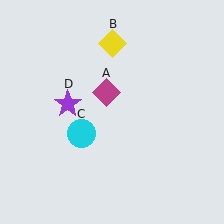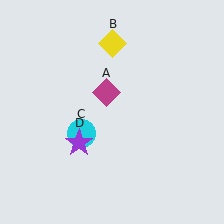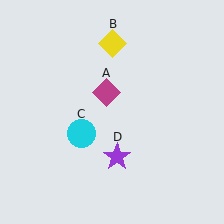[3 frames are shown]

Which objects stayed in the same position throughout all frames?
Magenta diamond (object A) and yellow diamond (object B) and cyan circle (object C) remained stationary.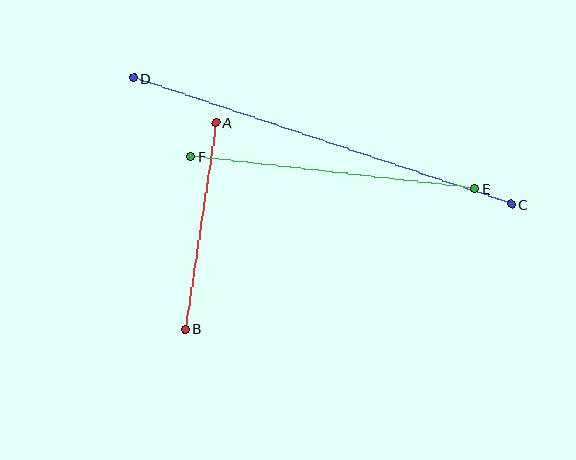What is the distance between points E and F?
The distance is approximately 286 pixels.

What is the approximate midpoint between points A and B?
The midpoint is at approximately (200, 226) pixels.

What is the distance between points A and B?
The distance is approximately 209 pixels.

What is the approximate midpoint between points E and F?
The midpoint is at approximately (333, 173) pixels.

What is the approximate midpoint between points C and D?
The midpoint is at approximately (323, 141) pixels.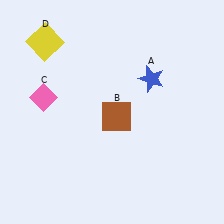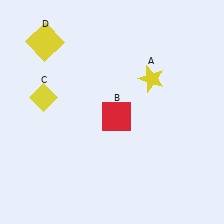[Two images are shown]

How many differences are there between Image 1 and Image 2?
There are 3 differences between the two images.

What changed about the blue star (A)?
In Image 1, A is blue. In Image 2, it changed to yellow.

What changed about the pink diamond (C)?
In Image 1, C is pink. In Image 2, it changed to yellow.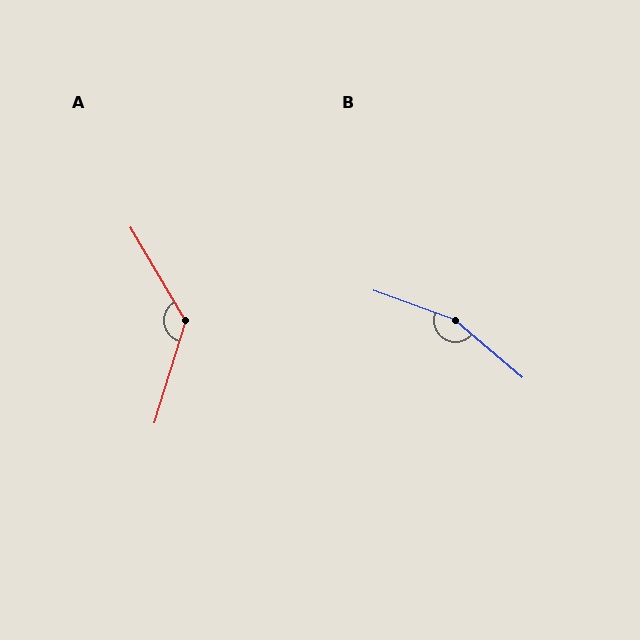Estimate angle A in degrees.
Approximately 132 degrees.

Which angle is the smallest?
A, at approximately 132 degrees.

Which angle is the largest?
B, at approximately 159 degrees.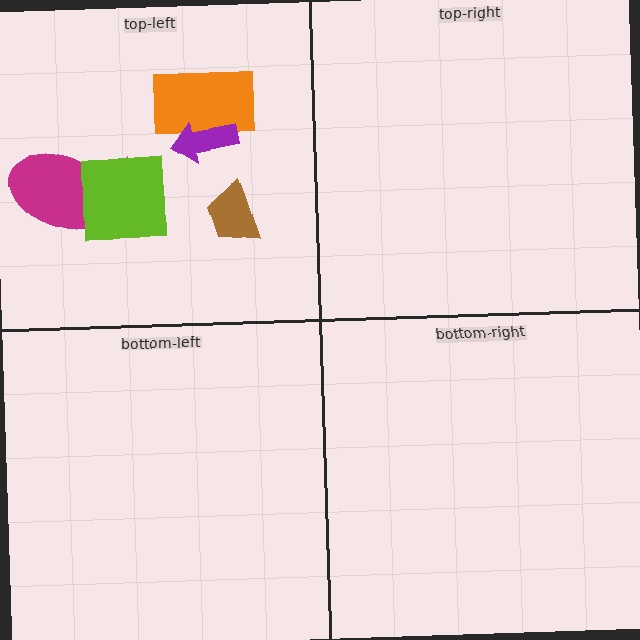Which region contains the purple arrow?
The top-left region.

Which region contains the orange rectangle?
The top-left region.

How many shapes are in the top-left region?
6.